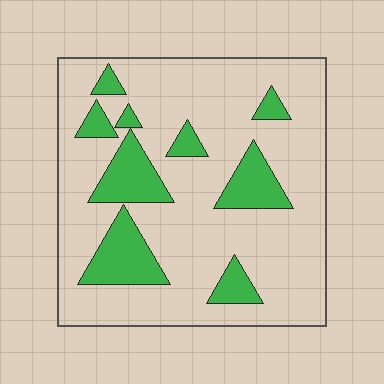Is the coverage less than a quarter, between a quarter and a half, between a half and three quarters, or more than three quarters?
Less than a quarter.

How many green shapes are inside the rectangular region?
9.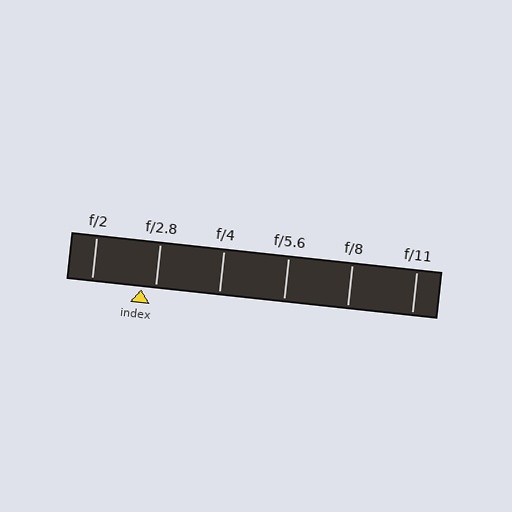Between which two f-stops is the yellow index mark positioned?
The index mark is between f/2 and f/2.8.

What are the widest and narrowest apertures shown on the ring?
The widest aperture shown is f/2 and the narrowest is f/11.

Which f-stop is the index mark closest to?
The index mark is closest to f/2.8.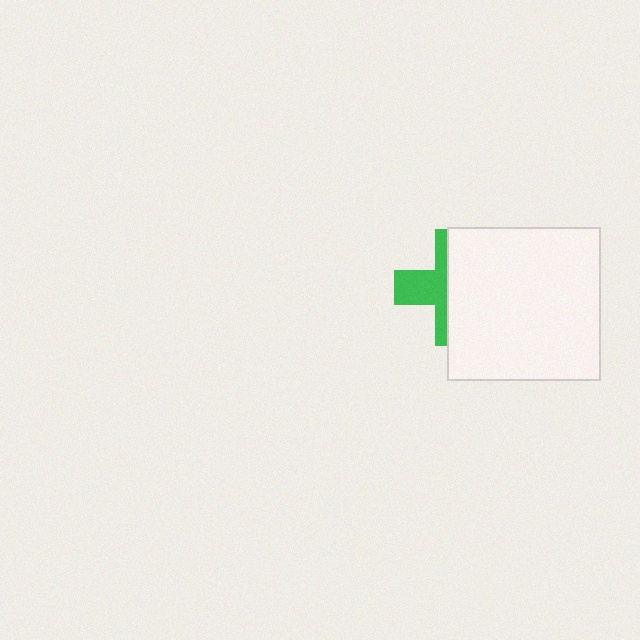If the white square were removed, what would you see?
You would see the complete green cross.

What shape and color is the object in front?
The object in front is a white square.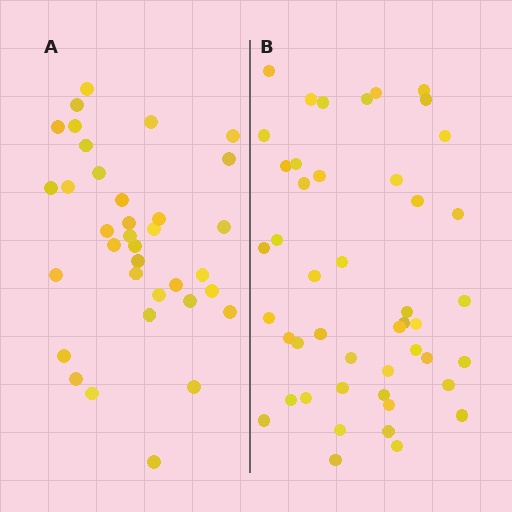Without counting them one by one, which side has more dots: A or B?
Region B (the right region) has more dots.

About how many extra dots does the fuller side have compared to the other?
Region B has roughly 12 or so more dots than region A.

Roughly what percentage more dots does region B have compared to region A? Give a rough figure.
About 30% more.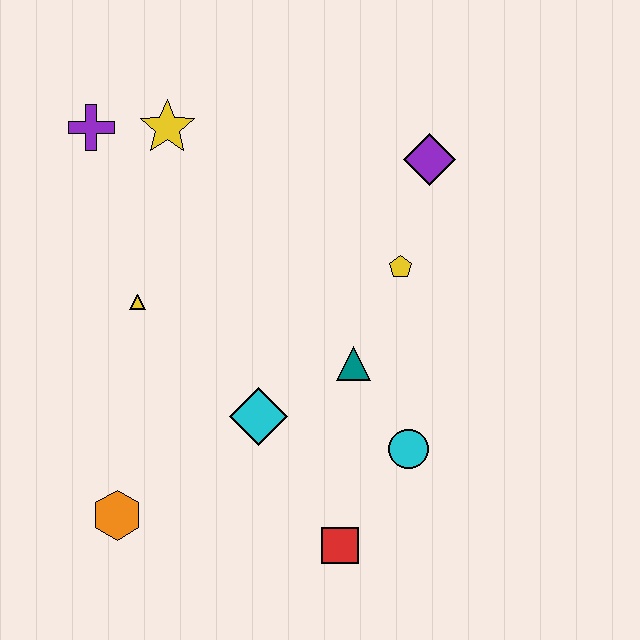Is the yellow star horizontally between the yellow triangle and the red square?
Yes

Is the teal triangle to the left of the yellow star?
No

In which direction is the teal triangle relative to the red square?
The teal triangle is above the red square.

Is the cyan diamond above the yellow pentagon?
No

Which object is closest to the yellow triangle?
The cyan diamond is closest to the yellow triangle.